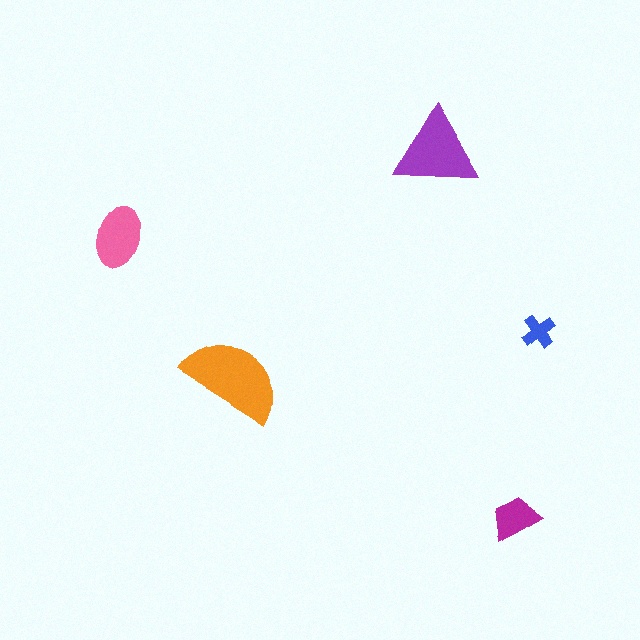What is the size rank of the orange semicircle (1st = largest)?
1st.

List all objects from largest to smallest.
The orange semicircle, the purple triangle, the pink ellipse, the magenta trapezoid, the blue cross.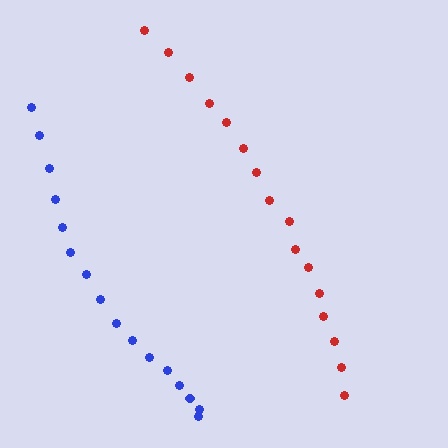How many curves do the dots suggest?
There are 2 distinct paths.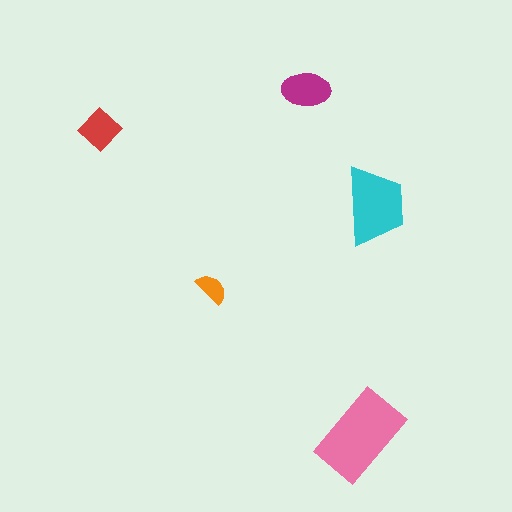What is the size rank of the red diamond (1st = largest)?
4th.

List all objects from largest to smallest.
The pink rectangle, the cyan trapezoid, the magenta ellipse, the red diamond, the orange semicircle.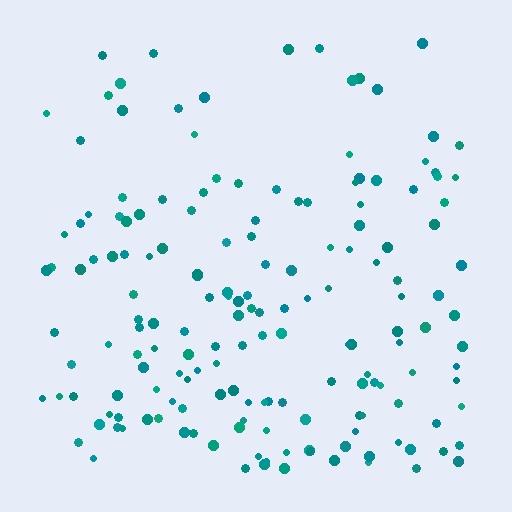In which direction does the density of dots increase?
From top to bottom, with the bottom side densest.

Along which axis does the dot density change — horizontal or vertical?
Vertical.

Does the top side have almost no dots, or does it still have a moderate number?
Still a moderate number, just noticeably fewer than the bottom.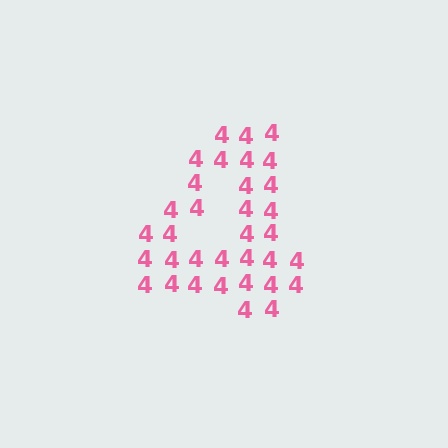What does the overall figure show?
The overall figure shows the digit 4.